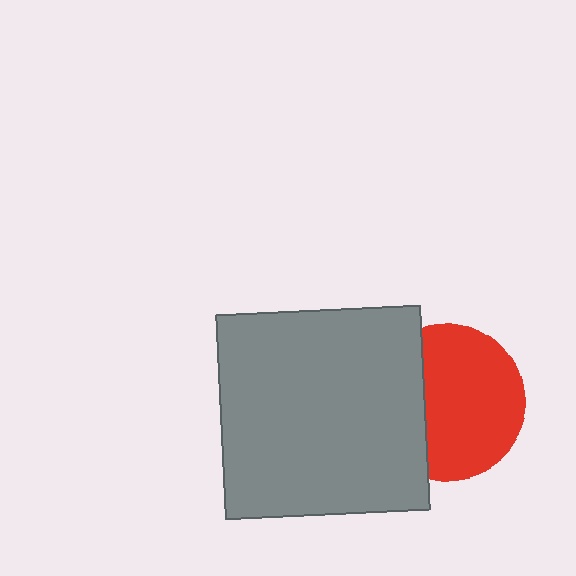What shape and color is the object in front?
The object in front is a gray square.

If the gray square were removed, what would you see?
You would see the complete red circle.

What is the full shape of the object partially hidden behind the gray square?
The partially hidden object is a red circle.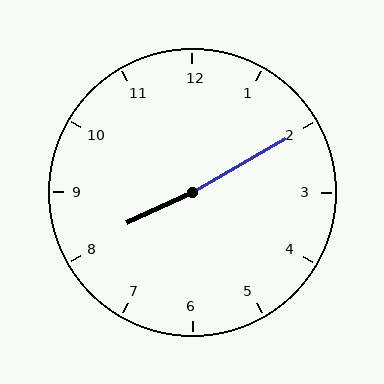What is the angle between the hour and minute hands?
Approximately 175 degrees.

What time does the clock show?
8:10.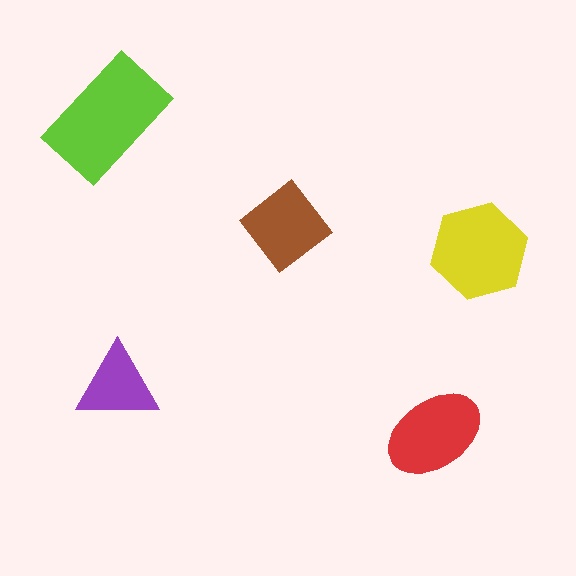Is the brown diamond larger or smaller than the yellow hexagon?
Smaller.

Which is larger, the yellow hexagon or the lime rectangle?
The lime rectangle.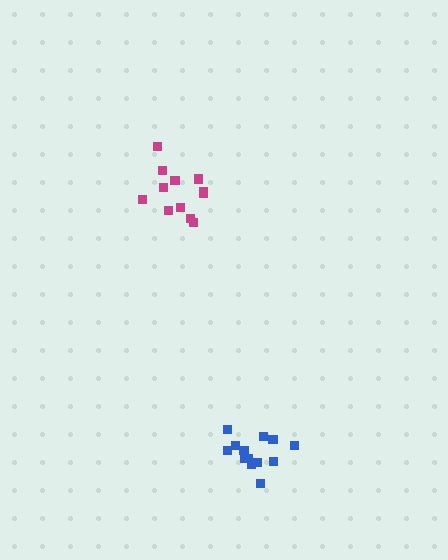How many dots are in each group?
Group 1: 12 dots, Group 2: 13 dots (25 total).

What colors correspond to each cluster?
The clusters are colored: magenta, blue.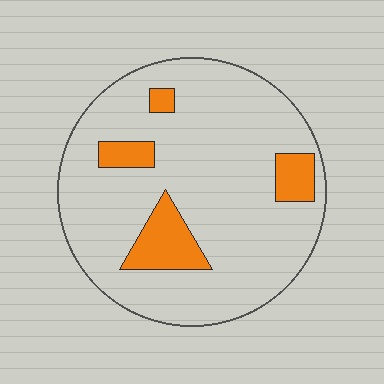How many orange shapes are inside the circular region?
4.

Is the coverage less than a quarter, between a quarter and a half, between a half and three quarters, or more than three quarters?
Less than a quarter.